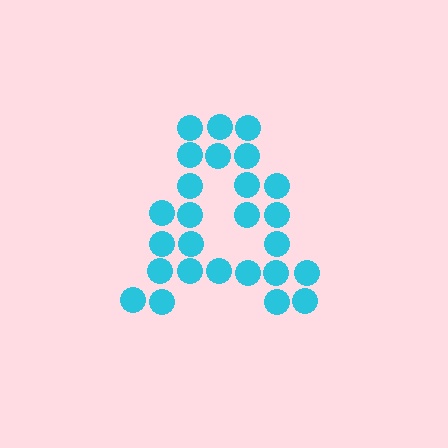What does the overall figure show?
The overall figure shows the letter A.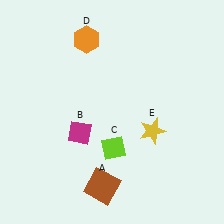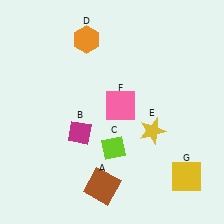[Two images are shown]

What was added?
A pink square (F), a yellow square (G) were added in Image 2.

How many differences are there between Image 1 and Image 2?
There are 2 differences between the two images.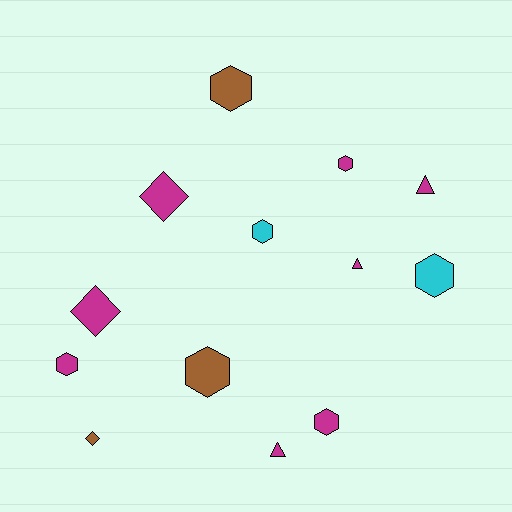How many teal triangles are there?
There are no teal triangles.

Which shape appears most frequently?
Hexagon, with 7 objects.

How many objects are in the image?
There are 13 objects.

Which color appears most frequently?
Magenta, with 8 objects.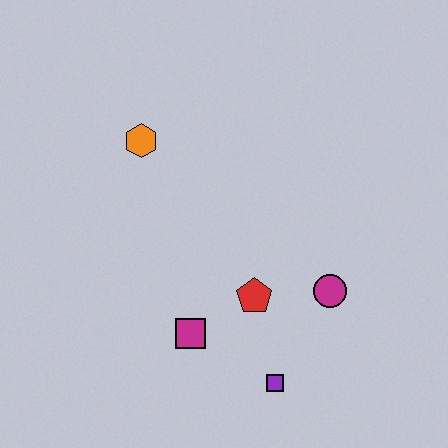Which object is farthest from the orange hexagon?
The purple square is farthest from the orange hexagon.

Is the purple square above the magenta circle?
No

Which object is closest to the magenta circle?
The red pentagon is closest to the magenta circle.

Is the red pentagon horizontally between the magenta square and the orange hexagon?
No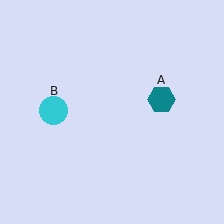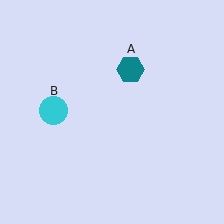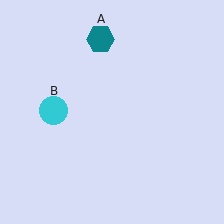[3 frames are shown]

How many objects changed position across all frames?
1 object changed position: teal hexagon (object A).